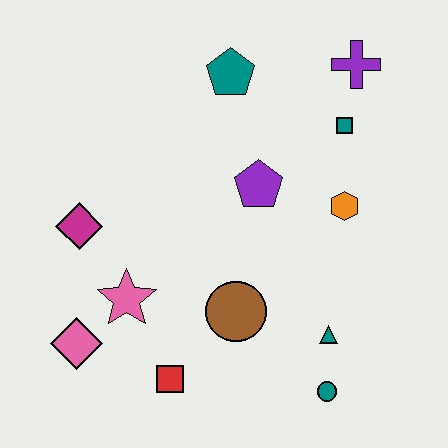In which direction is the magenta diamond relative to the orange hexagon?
The magenta diamond is to the left of the orange hexagon.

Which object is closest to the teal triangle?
The teal circle is closest to the teal triangle.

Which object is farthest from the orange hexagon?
The pink diamond is farthest from the orange hexagon.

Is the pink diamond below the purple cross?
Yes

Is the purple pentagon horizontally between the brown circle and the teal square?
Yes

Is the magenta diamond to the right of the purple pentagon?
No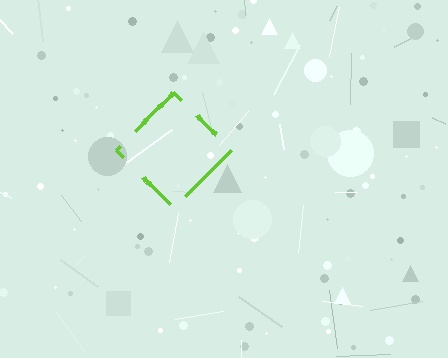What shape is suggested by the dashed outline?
The dashed outline suggests a diamond.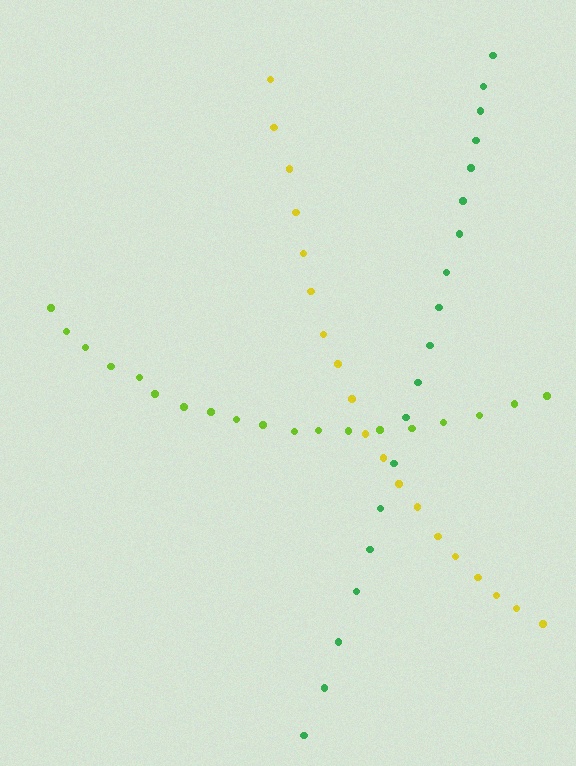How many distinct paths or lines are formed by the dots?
There are 3 distinct paths.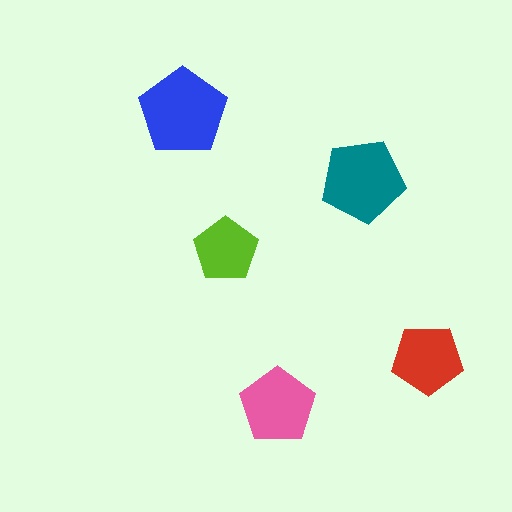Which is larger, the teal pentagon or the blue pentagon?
The blue one.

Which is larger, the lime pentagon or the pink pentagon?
The pink one.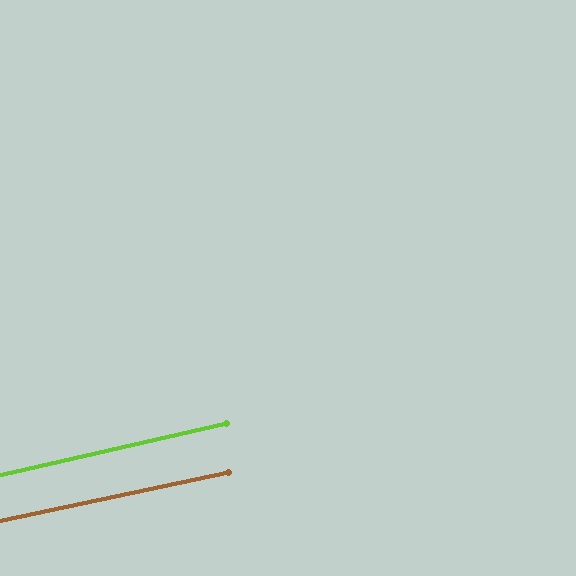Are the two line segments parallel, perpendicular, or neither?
Parallel — their directions differ by only 1.0°.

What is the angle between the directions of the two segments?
Approximately 1 degree.